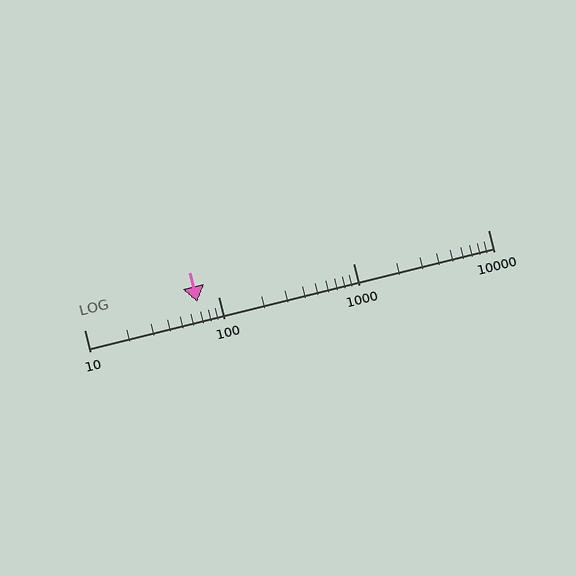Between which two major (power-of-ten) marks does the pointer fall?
The pointer is between 10 and 100.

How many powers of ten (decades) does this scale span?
The scale spans 3 decades, from 10 to 10000.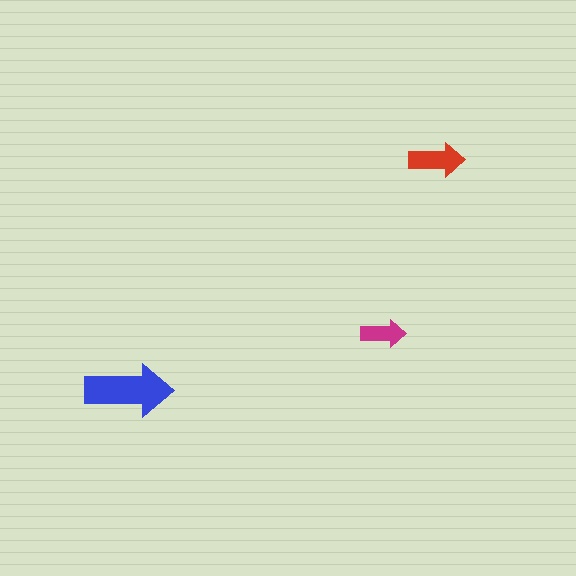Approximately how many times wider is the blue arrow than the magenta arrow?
About 2 times wider.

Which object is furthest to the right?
The red arrow is rightmost.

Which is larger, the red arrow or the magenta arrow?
The red one.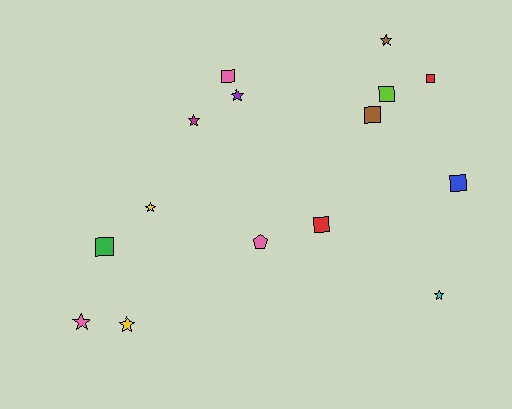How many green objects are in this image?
There is 1 green object.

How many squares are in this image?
There are 7 squares.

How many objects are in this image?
There are 15 objects.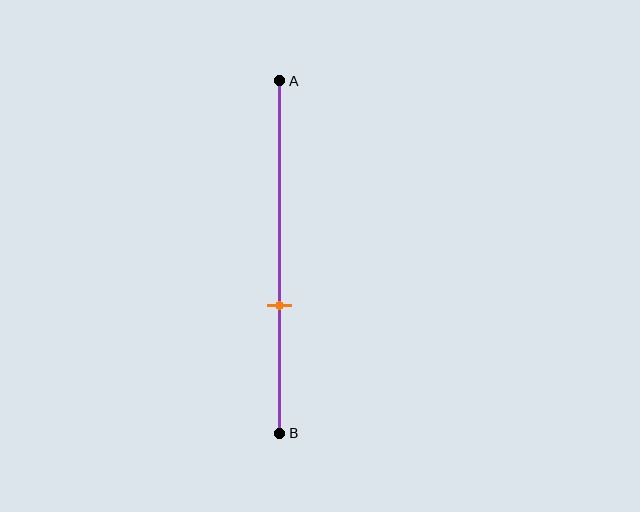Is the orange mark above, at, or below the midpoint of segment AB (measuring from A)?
The orange mark is below the midpoint of segment AB.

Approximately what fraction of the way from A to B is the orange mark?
The orange mark is approximately 65% of the way from A to B.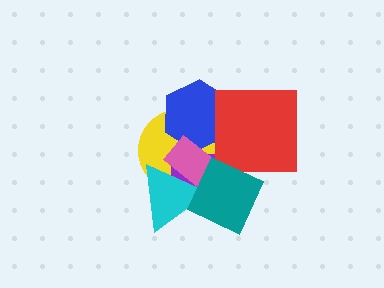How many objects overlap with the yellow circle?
5 objects overlap with the yellow circle.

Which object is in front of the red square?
The teal diamond is in front of the red square.